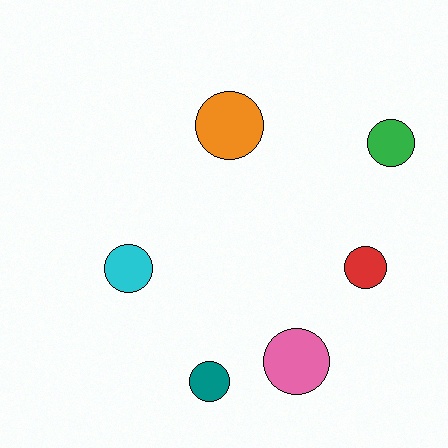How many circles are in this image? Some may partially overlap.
There are 6 circles.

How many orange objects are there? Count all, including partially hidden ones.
There is 1 orange object.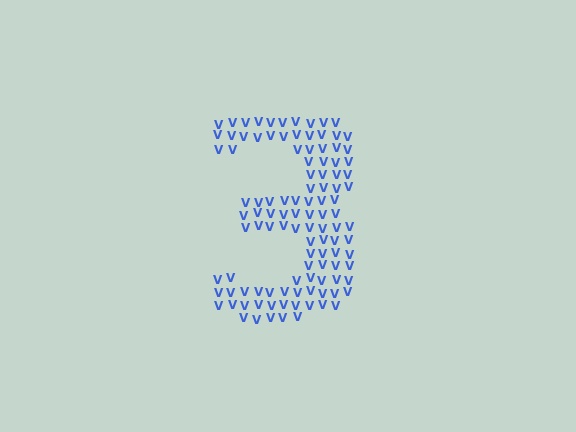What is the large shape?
The large shape is the digit 3.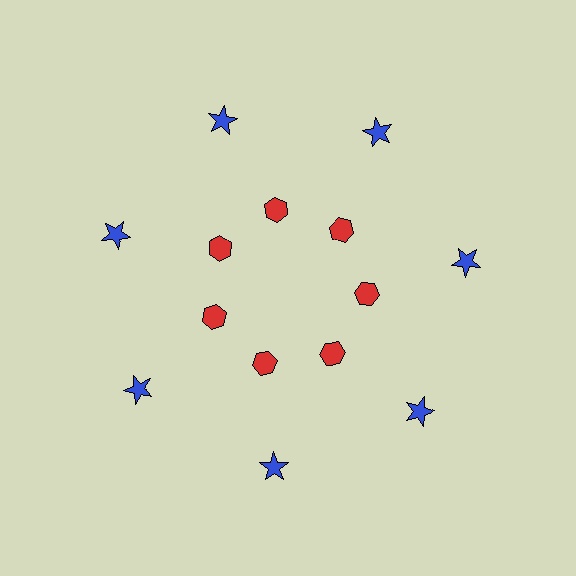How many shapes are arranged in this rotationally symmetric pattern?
There are 14 shapes, arranged in 7 groups of 2.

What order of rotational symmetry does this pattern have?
This pattern has 7-fold rotational symmetry.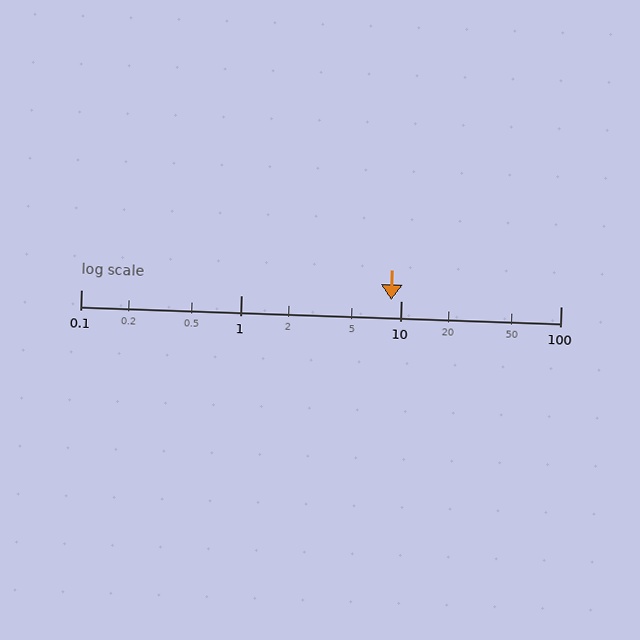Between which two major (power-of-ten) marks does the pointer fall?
The pointer is between 1 and 10.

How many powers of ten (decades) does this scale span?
The scale spans 3 decades, from 0.1 to 100.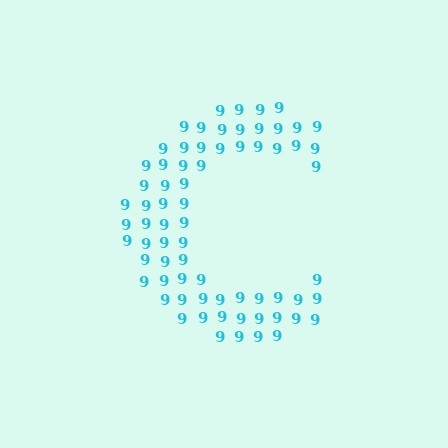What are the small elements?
The small elements are digit 9's.